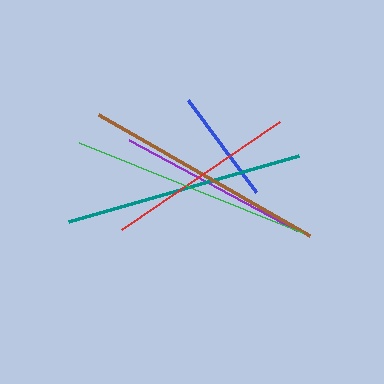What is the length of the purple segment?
The purple segment is approximately 189 pixels long.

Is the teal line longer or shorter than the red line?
The teal line is longer than the red line.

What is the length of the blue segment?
The blue segment is approximately 114 pixels long.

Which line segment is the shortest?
The blue line is the shortest at approximately 114 pixels.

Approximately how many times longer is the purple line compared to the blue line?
The purple line is approximately 1.7 times the length of the blue line.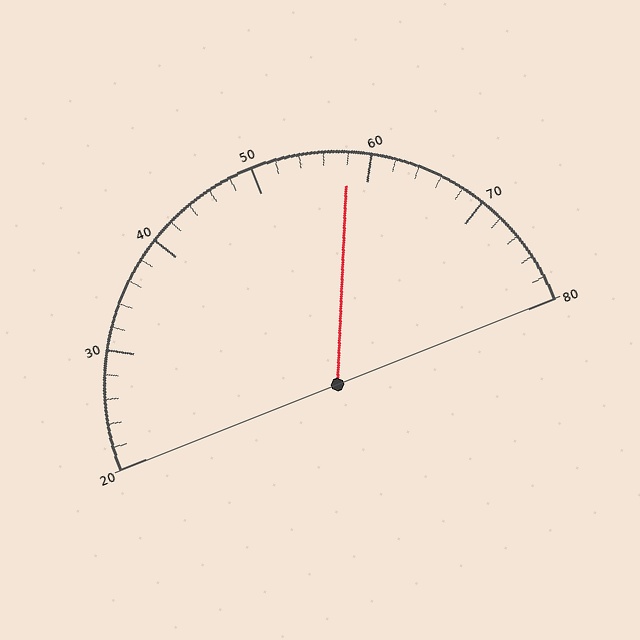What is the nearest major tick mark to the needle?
The nearest major tick mark is 60.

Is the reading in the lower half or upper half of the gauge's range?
The reading is in the upper half of the range (20 to 80).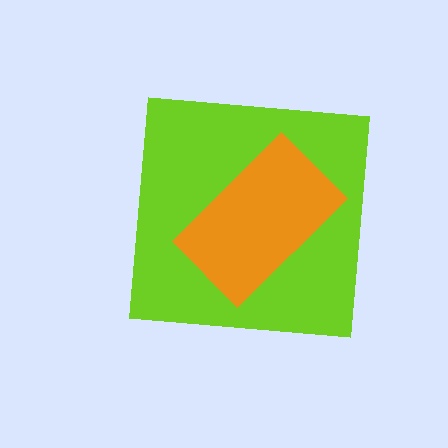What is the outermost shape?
The lime square.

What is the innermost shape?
The orange rectangle.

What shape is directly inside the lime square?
The orange rectangle.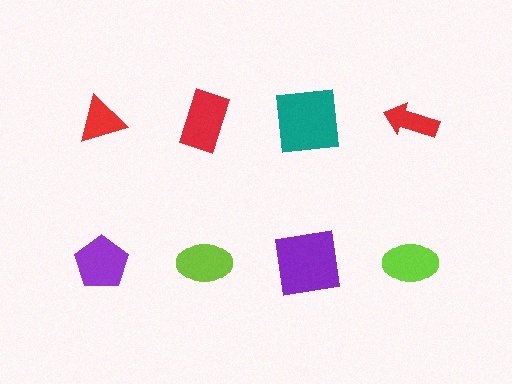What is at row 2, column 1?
A purple pentagon.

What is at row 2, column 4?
A lime ellipse.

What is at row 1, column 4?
A red arrow.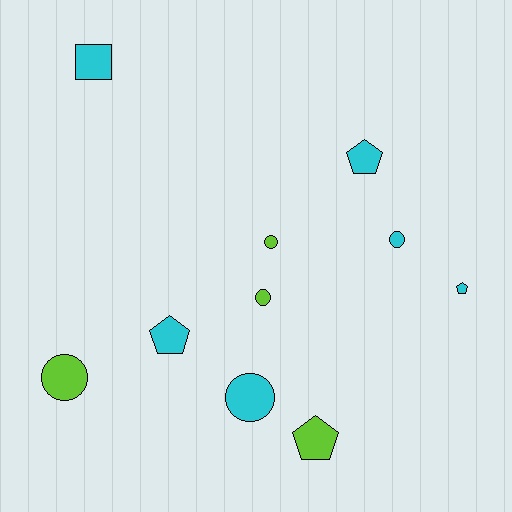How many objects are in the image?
There are 10 objects.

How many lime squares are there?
There are no lime squares.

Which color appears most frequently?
Cyan, with 6 objects.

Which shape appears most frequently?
Circle, with 5 objects.